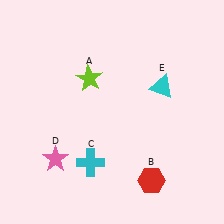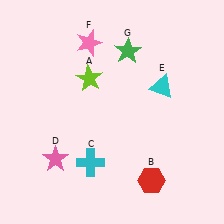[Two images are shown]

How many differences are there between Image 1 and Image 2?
There are 2 differences between the two images.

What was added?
A pink star (F), a green star (G) were added in Image 2.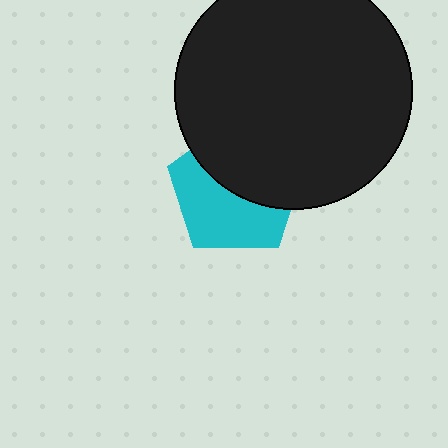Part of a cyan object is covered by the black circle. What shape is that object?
It is a pentagon.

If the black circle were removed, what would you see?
You would see the complete cyan pentagon.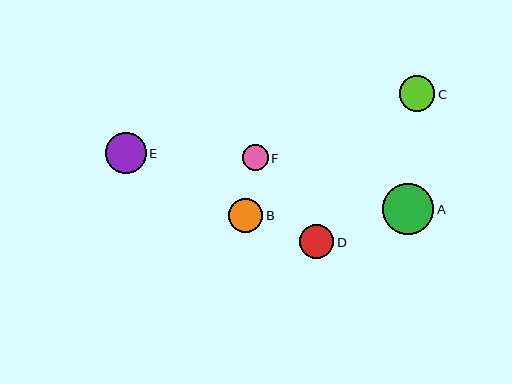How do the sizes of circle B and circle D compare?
Circle B and circle D are approximately the same size.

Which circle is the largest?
Circle A is the largest with a size of approximately 51 pixels.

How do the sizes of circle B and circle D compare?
Circle B and circle D are approximately the same size.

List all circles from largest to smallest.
From largest to smallest: A, E, C, B, D, F.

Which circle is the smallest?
Circle F is the smallest with a size of approximately 26 pixels.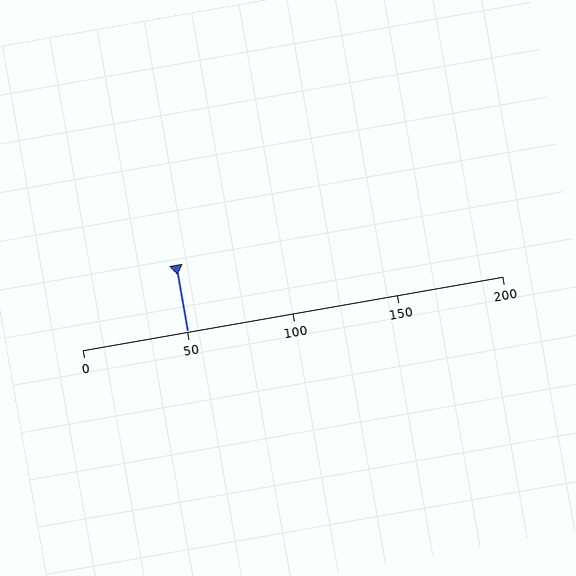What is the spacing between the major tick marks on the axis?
The major ticks are spaced 50 apart.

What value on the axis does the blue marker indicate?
The marker indicates approximately 50.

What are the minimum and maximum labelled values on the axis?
The axis runs from 0 to 200.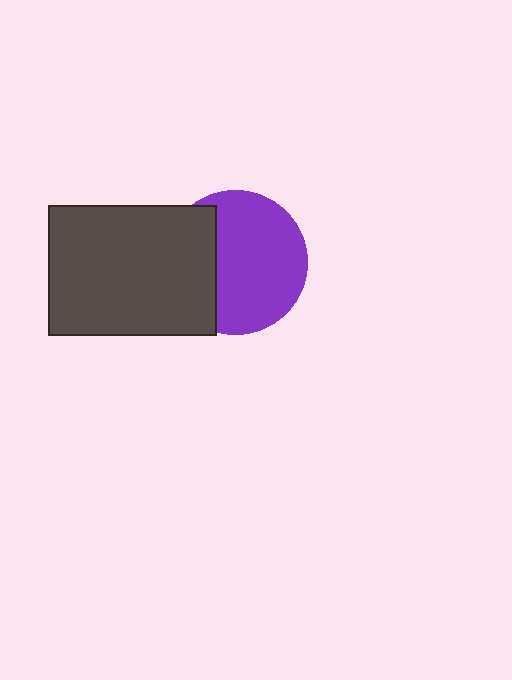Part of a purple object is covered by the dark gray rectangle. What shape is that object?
It is a circle.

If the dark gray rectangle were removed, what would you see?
You would see the complete purple circle.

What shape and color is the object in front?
The object in front is a dark gray rectangle.